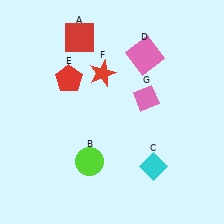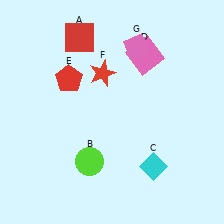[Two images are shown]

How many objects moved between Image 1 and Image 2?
1 object moved between the two images.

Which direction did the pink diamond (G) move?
The pink diamond (G) moved up.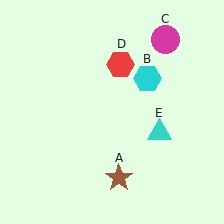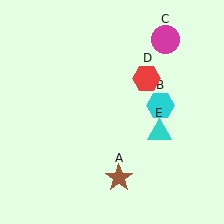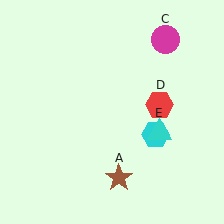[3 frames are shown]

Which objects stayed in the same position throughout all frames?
Brown star (object A) and magenta circle (object C) and cyan triangle (object E) remained stationary.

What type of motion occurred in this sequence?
The cyan hexagon (object B), red hexagon (object D) rotated clockwise around the center of the scene.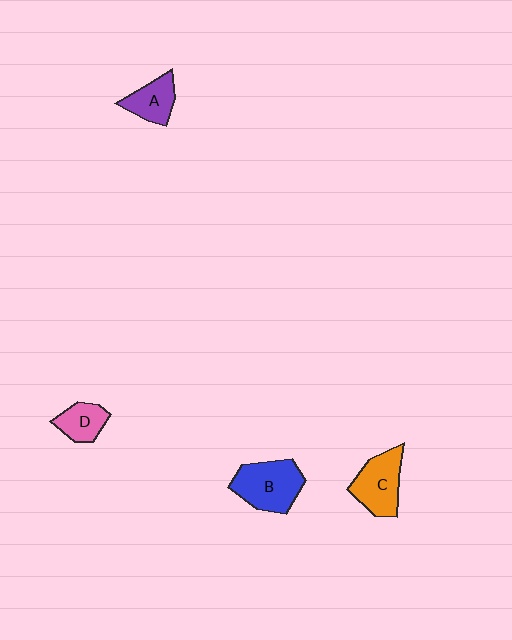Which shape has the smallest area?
Shape D (pink).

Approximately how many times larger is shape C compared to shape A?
Approximately 1.4 times.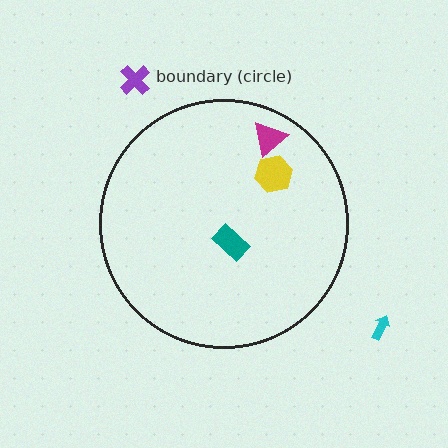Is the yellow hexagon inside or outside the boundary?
Inside.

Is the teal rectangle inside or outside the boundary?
Inside.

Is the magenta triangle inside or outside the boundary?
Inside.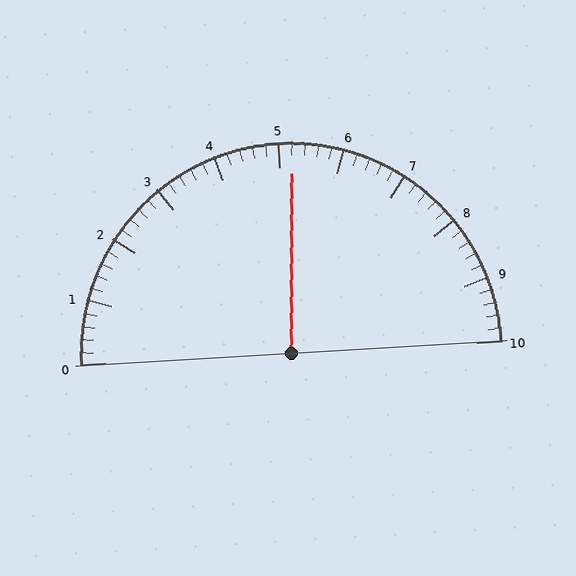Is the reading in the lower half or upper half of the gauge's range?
The reading is in the upper half of the range (0 to 10).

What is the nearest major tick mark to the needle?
The nearest major tick mark is 5.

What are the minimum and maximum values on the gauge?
The gauge ranges from 0 to 10.